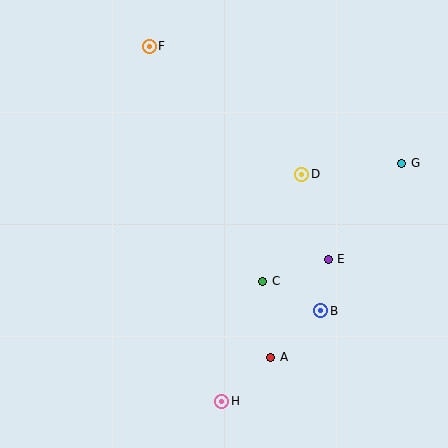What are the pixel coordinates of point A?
Point A is at (271, 357).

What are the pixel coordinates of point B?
Point B is at (321, 311).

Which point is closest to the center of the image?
Point C at (263, 281) is closest to the center.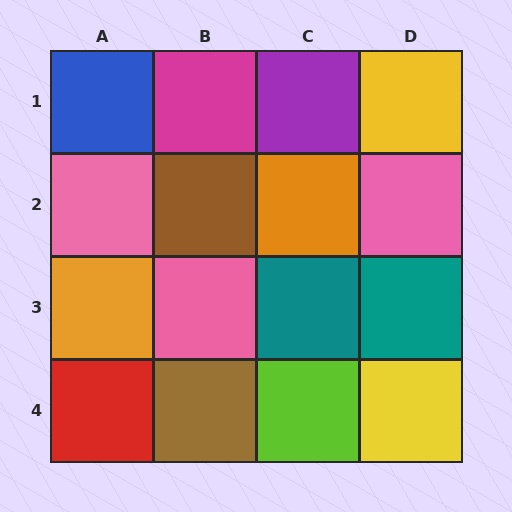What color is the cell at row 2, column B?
Brown.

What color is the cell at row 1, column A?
Blue.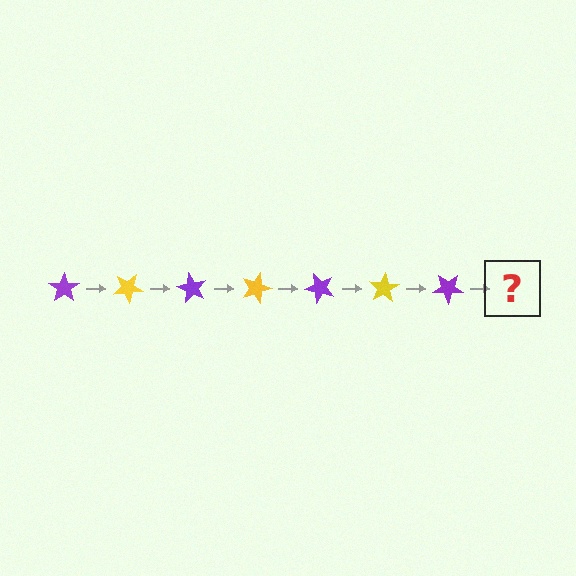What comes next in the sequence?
The next element should be a yellow star, rotated 210 degrees from the start.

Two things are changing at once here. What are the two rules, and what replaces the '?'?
The two rules are that it rotates 30 degrees each step and the color cycles through purple and yellow. The '?' should be a yellow star, rotated 210 degrees from the start.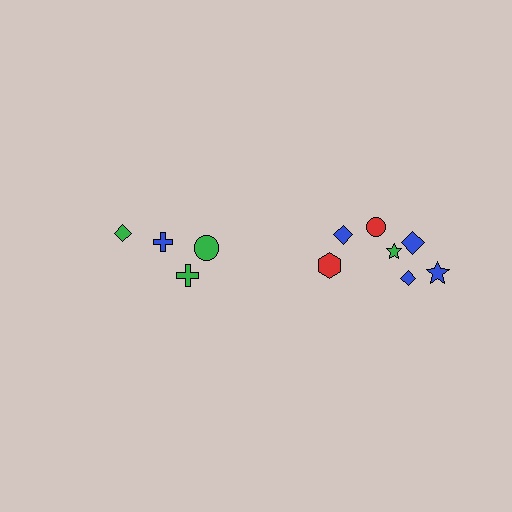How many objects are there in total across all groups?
There are 11 objects.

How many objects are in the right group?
There are 7 objects.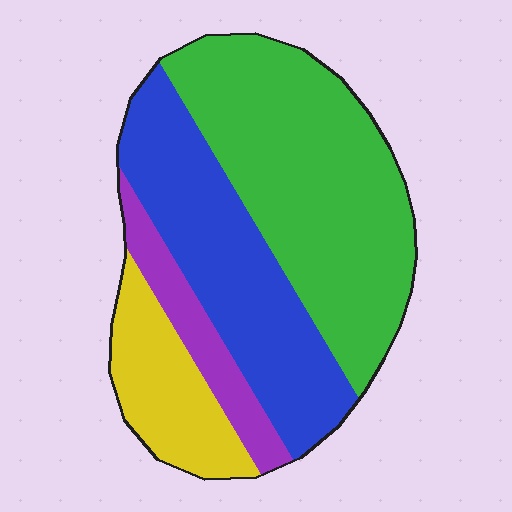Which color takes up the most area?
Green, at roughly 45%.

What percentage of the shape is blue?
Blue takes up about one third (1/3) of the shape.